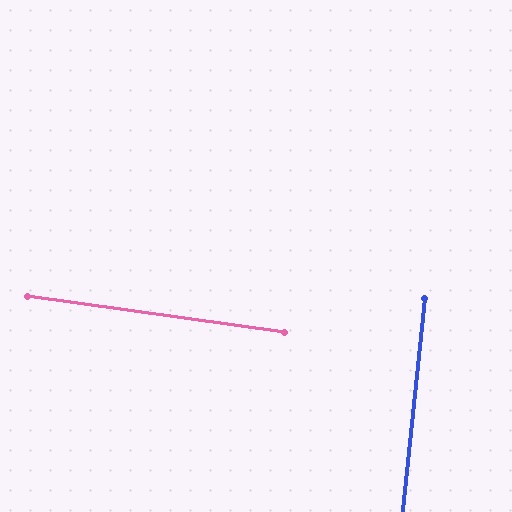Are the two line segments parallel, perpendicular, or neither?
Perpendicular — they meet at approximately 88°.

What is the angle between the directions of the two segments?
Approximately 88 degrees.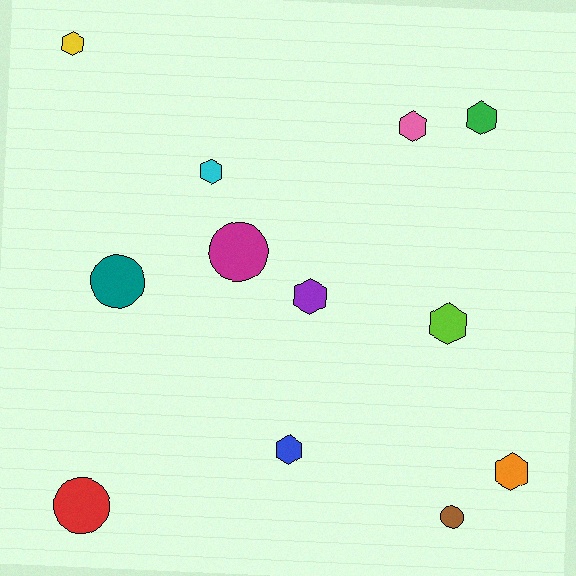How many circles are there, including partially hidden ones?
There are 4 circles.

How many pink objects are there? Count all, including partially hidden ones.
There is 1 pink object.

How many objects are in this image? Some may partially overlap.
There are 12 objects.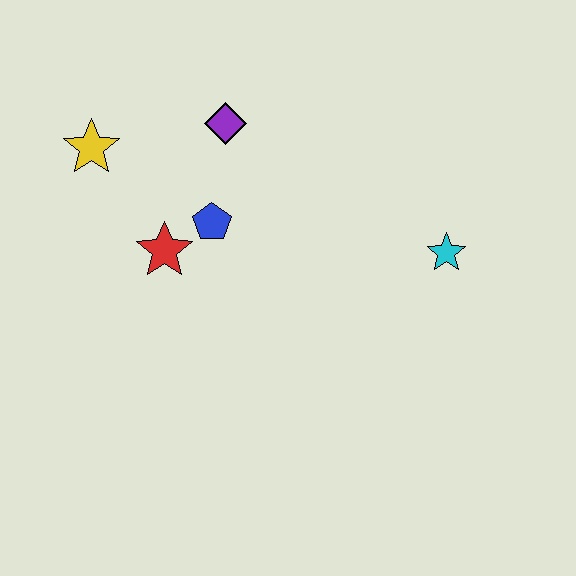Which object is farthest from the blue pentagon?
The cyan star is farthest from the blue pentagon.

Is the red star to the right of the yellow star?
Yes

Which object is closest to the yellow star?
The red star is closest to the yellow star.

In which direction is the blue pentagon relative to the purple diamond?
The blue pentagon is below the purple diamond.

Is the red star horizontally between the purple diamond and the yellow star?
Yes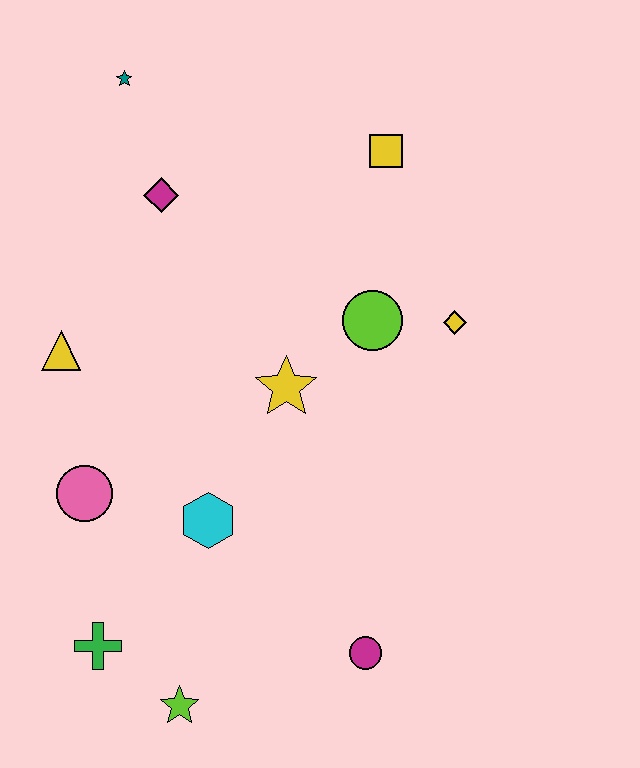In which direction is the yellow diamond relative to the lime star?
The yellow diamond is above the lime star.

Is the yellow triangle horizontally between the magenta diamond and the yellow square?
No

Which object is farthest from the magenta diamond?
The lime star is farthest from the magenta diamond.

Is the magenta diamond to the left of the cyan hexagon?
Yes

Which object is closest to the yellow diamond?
The lime circle is closest to the yellow diamond.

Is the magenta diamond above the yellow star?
Yes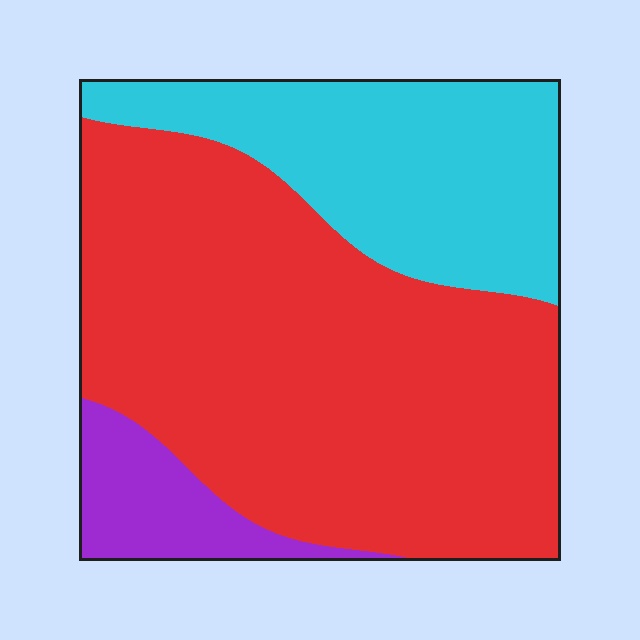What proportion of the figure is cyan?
Cyan takes up between a sixth and a third of the figure.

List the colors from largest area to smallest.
From largest to smallest: red, cyan, purple.